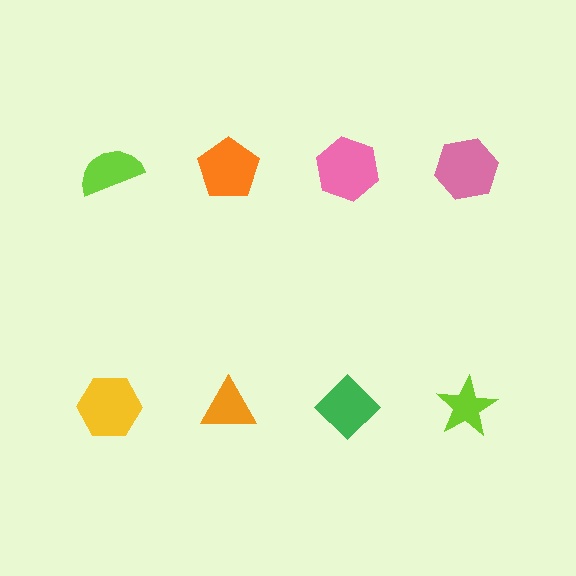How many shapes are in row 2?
4 shapes.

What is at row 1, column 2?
An orange pentagon.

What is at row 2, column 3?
A green diamond.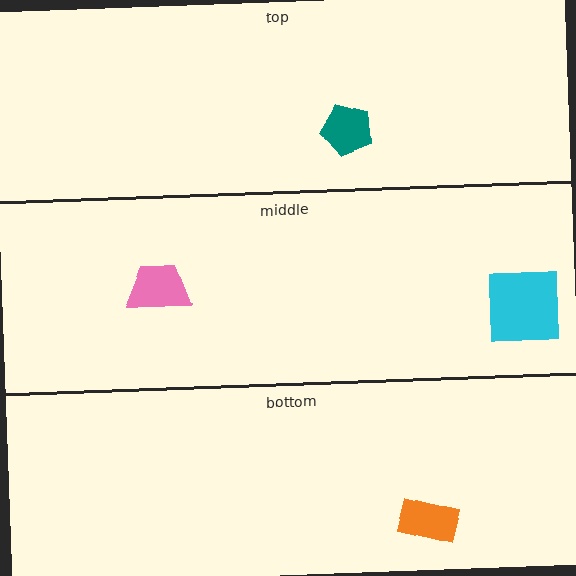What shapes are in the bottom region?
The orange rectangle.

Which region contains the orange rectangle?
The bottom region.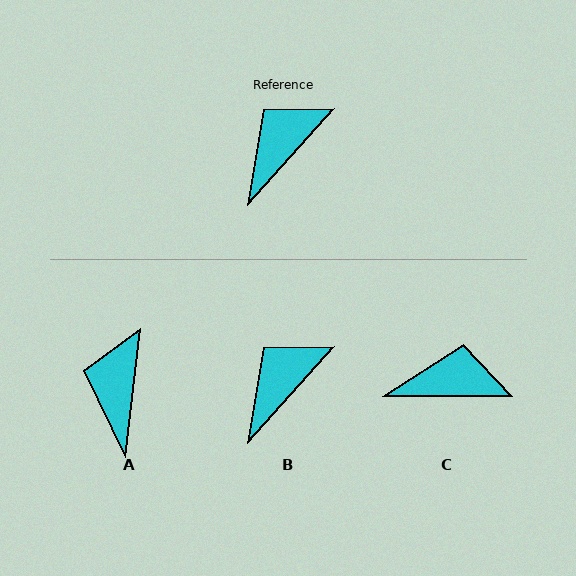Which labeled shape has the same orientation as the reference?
B.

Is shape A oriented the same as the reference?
No, it is off by about 35 degrees.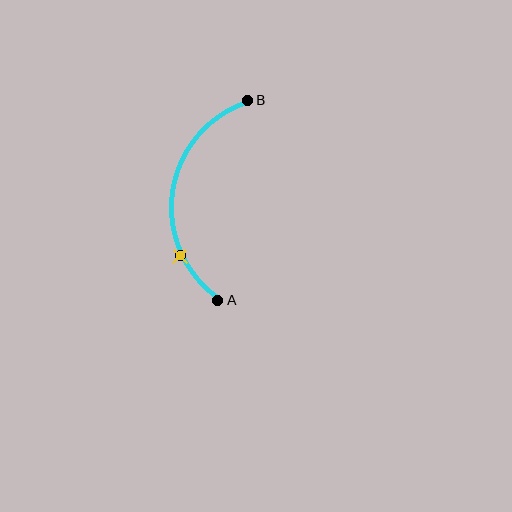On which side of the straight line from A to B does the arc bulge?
The arc bulges to the left of the straight line connecting A and B.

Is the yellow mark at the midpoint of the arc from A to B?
No. The yellow mark lies on the arc but is closer to endpoint A. The arc midpoint would be at the point on the curve equidistant along the arc from both A and B.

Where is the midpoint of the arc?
The arc midpoint is the point on the curve farthest from the straight line joining A and B. It sits to the left of that line.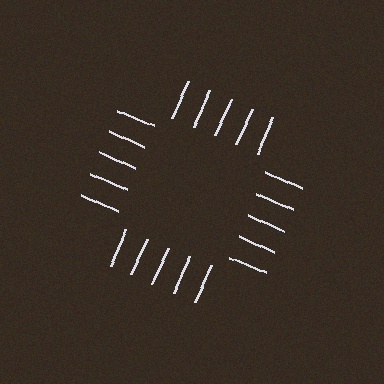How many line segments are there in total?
20 — 5 along each of the 4 edges.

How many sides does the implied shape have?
4 sides — the line-ends trace a square.